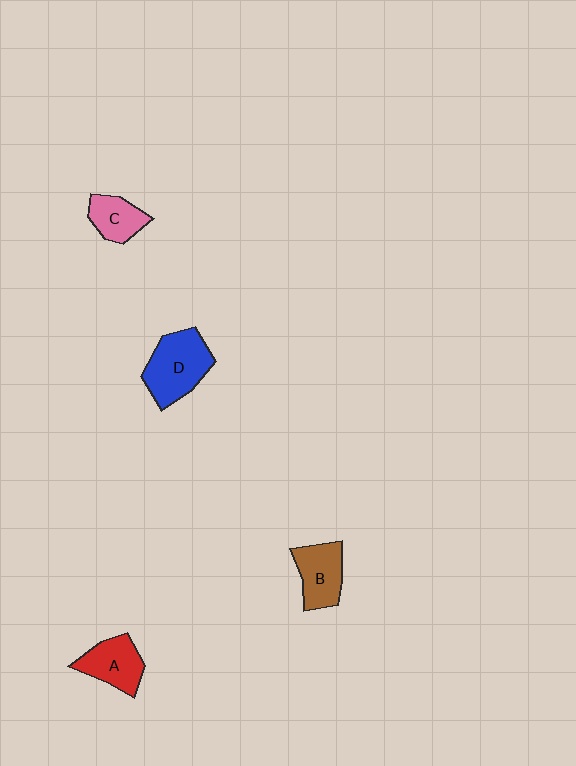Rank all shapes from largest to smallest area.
From largest to smallest: D (blue), B (brown), A (red), C (pink).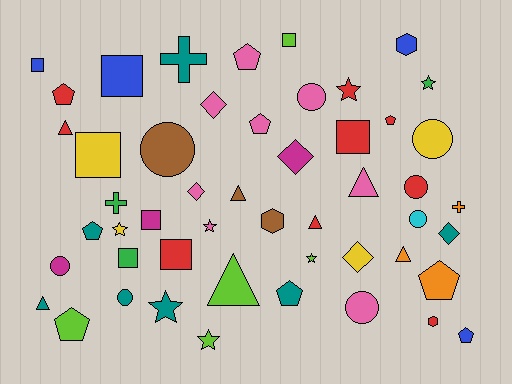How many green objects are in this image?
There are 3 green objects.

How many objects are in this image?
There are 50 objects.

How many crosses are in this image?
There are 3 crosses.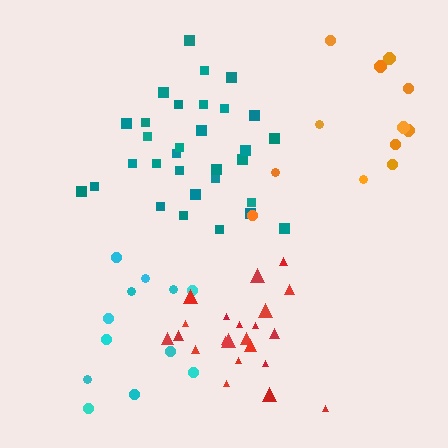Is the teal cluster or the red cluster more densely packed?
Red.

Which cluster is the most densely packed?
Red.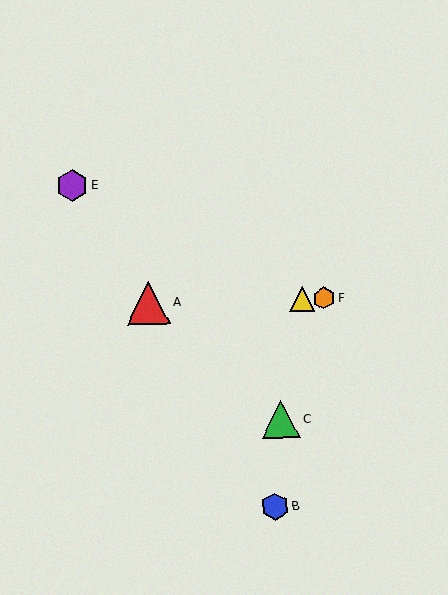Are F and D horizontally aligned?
Yes, both are at y≈298.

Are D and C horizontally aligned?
No, D is at y≈299 and C is at y≈419.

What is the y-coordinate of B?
Object B is at y≈507.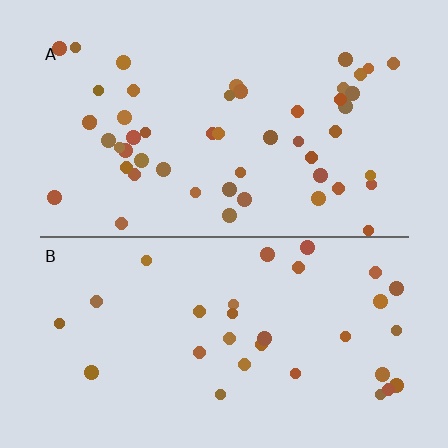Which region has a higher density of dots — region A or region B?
A (the top).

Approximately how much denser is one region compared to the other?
Approximately 1.5× — region A over region B.